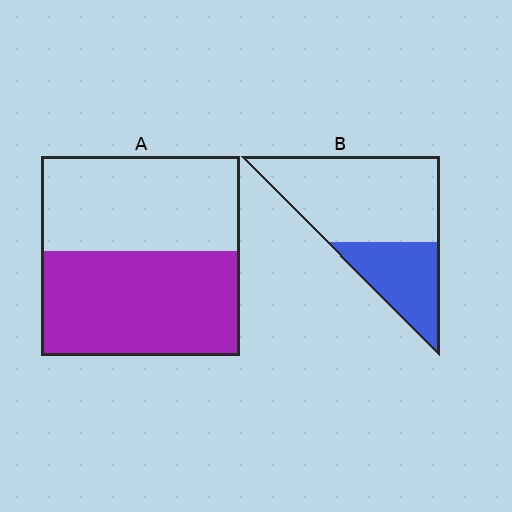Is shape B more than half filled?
No.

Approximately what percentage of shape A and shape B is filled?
A is approximately 50% and B is approximately 35%.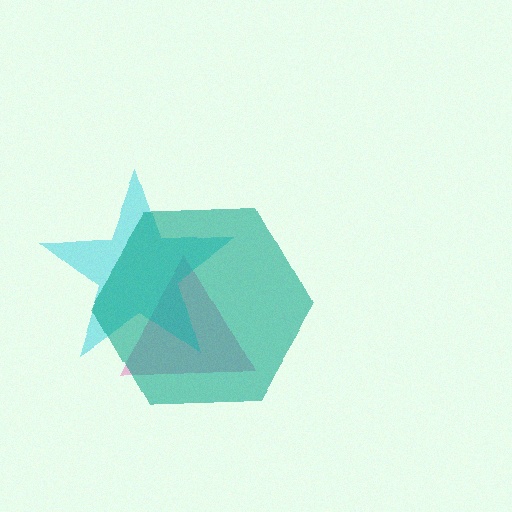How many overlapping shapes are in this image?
There are 3 overlapping shapes in the image.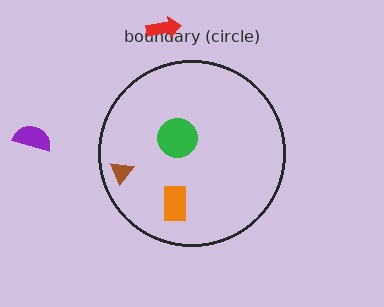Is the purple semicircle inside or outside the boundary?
Outside.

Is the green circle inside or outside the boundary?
Inside.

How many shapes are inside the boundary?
3 inside, 2 outside.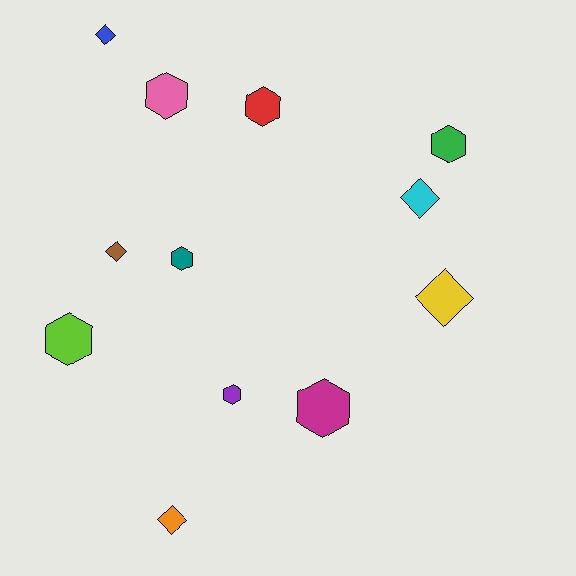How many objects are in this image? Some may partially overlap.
There are 12 objects.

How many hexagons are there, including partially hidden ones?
There are 7 hexagons.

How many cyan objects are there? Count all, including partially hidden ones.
There is 1 cyan object.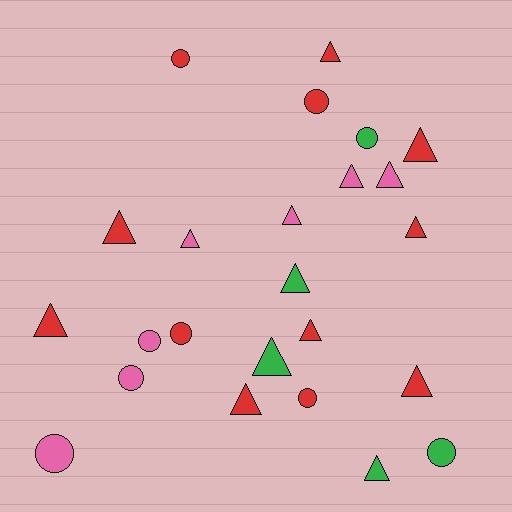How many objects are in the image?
There are 24 objects.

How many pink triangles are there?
There are 4 pink triangles.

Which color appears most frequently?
Red, with 12 objects.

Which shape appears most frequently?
Triangle, with 15 objects.